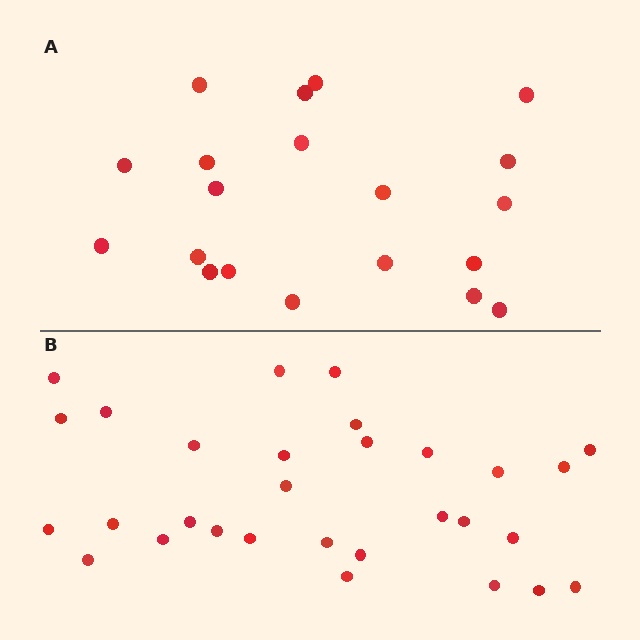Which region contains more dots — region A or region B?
Region B (the bottom region) has more dots.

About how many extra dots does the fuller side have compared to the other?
Region B has roughly 10 or so more dots than region A.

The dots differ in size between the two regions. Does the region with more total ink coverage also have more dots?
No. Region A has more total ink coverage because its dots are larger, but region B actually contains more individual dots. Total area can be misleading — the number of items is what matters here.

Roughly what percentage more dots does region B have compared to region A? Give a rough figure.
About 50% more.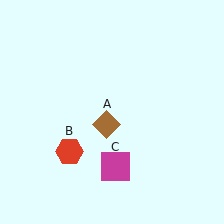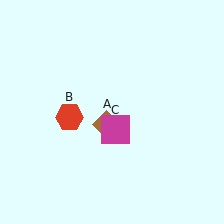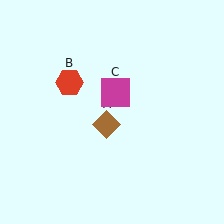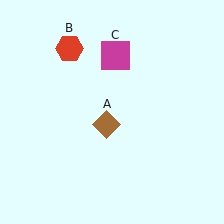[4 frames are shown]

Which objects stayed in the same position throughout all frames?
Brown diamond (object A) remained stationary.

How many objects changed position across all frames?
2 objects changed position: red hexagon (object B), magenta square (object C).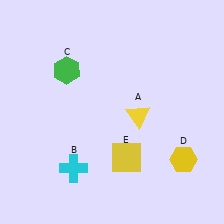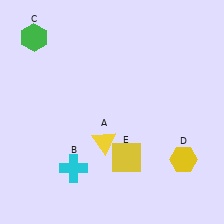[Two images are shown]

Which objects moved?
The objects that moved are: the yellow triangle (A), the green hexagon (C).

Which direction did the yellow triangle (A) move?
The yellow triangle (A) moved left.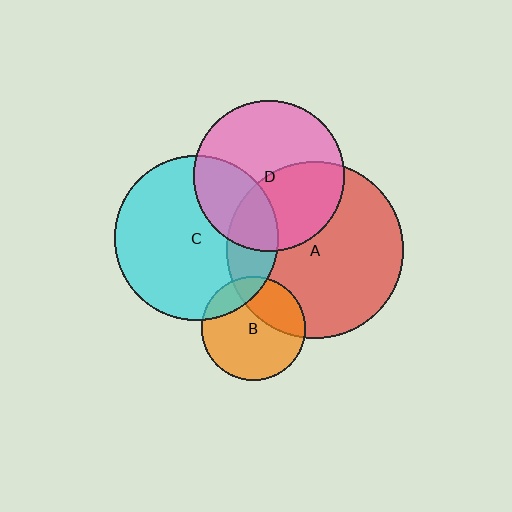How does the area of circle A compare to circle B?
Approximately 2.9 times.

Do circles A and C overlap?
Yes.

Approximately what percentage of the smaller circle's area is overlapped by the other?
Approximately 20%.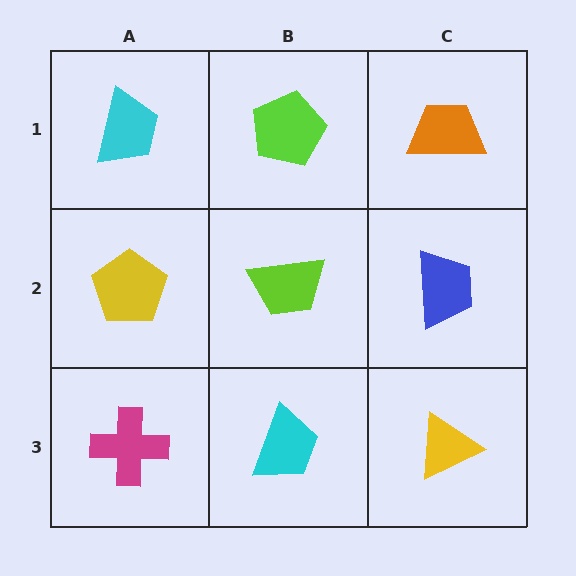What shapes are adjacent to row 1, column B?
A lime trapezoid (row 2, column B), a cyan trapezoid (row 1, column A), an orange trapezoid (row 1, column C).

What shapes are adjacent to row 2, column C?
An orange trapezoid (row 1, column C), a yellow triangle (row 3, column C), a lime trapezoid (row 2, column B).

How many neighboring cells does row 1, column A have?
2.